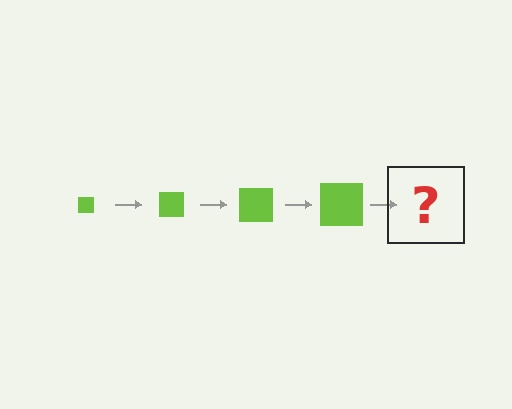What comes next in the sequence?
The next element should be a lime square, larger than the previous one.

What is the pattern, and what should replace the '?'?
The pattern is that the square gets progressively larger each step. The '?' should be a lime square, larger than the previous one.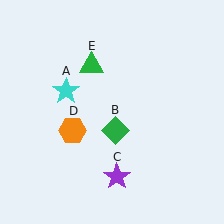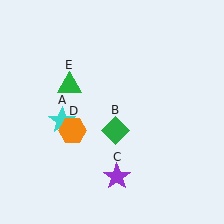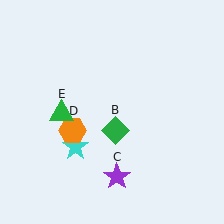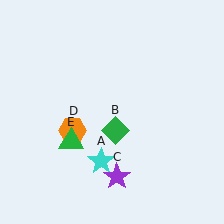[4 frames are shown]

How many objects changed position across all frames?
2 objects changed position: cyan star (object A), green triangle (object E).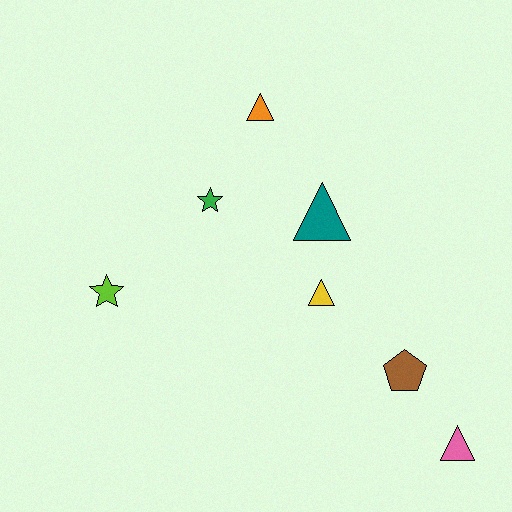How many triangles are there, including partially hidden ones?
There are 4 triangles.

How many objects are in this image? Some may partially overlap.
There are 7 objects.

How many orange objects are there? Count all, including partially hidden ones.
There is 1 orange object.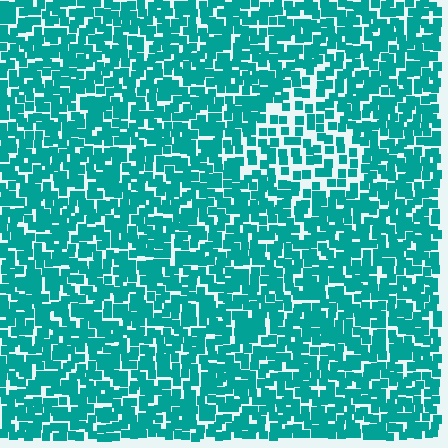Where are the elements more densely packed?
The elements are more densely packed outside the triangle boundary.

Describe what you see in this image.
The image contains small teal elements arranged at two different densities. A triangle-shaped region is visible where the elements are less densely packed than the surrounding area.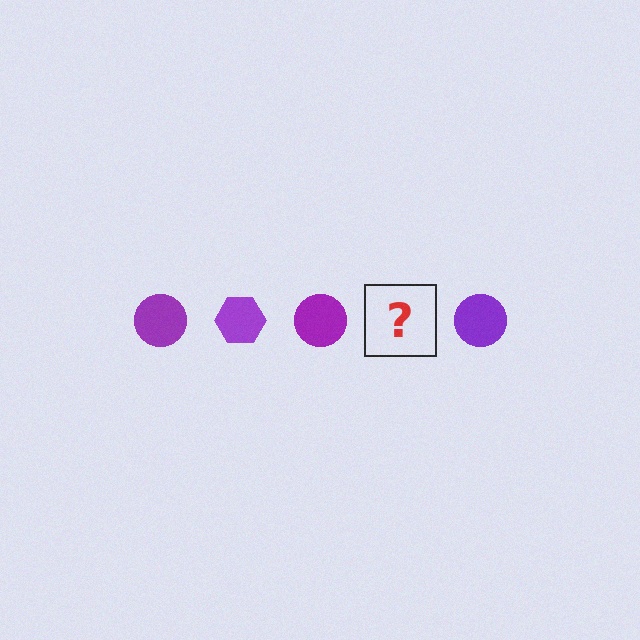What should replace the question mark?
The question mark should be replaced with a purple hexagon.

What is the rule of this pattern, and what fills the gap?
The rule is that the pattern cycles through circle, hexagon shapes in purple. The gap should be filled with a purple hexagon.